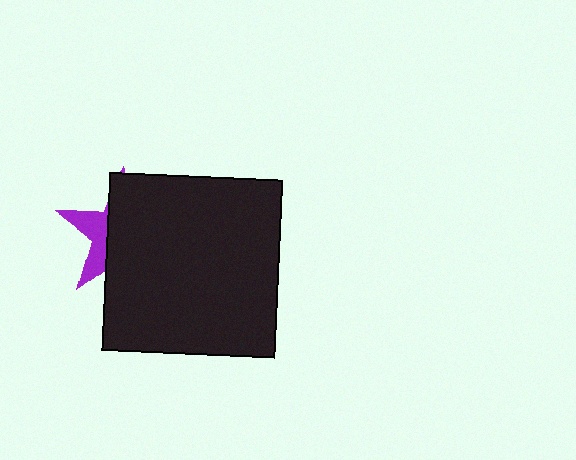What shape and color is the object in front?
The object in front is a black rectangle.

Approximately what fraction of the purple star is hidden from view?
Roughly 68% of the purple star is hidden behind the black rectangle.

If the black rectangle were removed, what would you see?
You would see the complete purple star.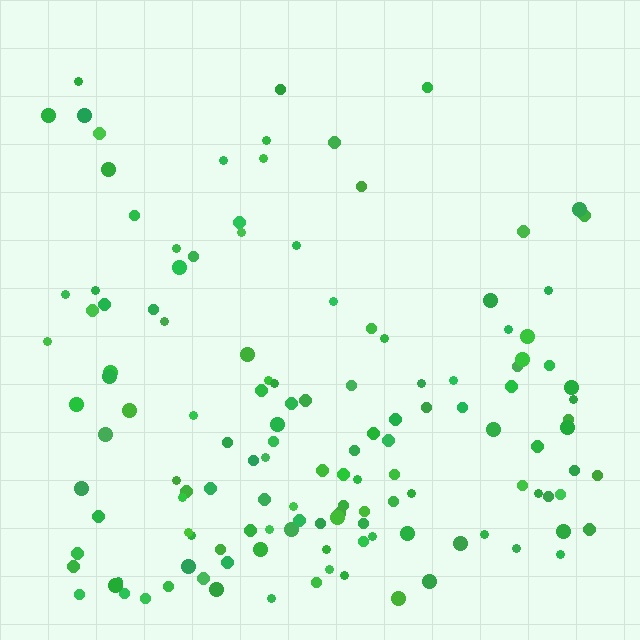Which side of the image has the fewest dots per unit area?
The top.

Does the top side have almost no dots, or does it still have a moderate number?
Still a moderate number, just noticeably fewer than the bottom.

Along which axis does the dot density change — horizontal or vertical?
Vertical.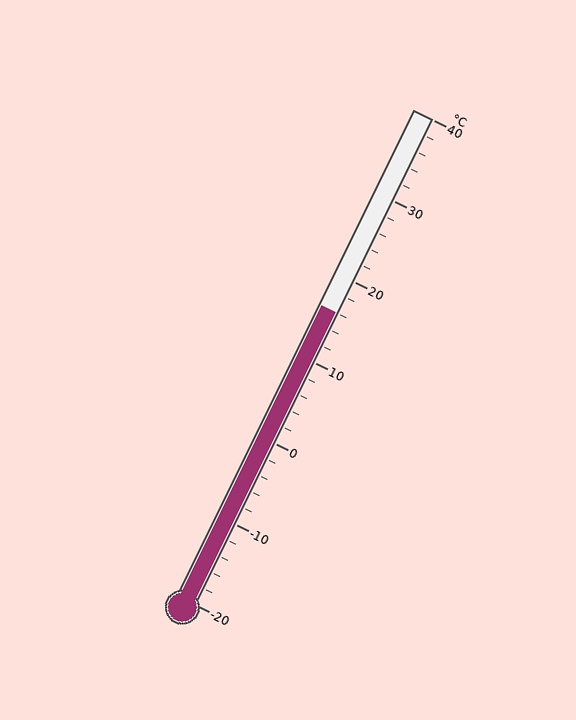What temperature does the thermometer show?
The thermometer shows approximately 16°C.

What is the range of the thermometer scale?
The thermometer scale ranges from -20°C to 40°C.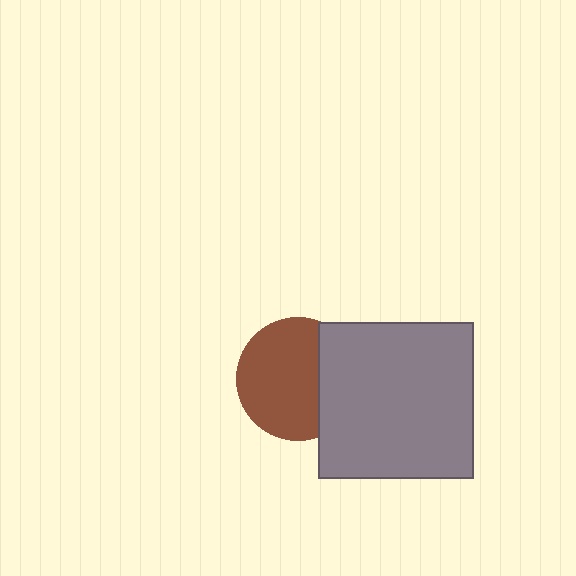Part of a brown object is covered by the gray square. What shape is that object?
It is a circle.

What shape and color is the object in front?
The object in front is a gray square.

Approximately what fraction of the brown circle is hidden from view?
Roughly 30% of the brown circle is hidden behind the gray square.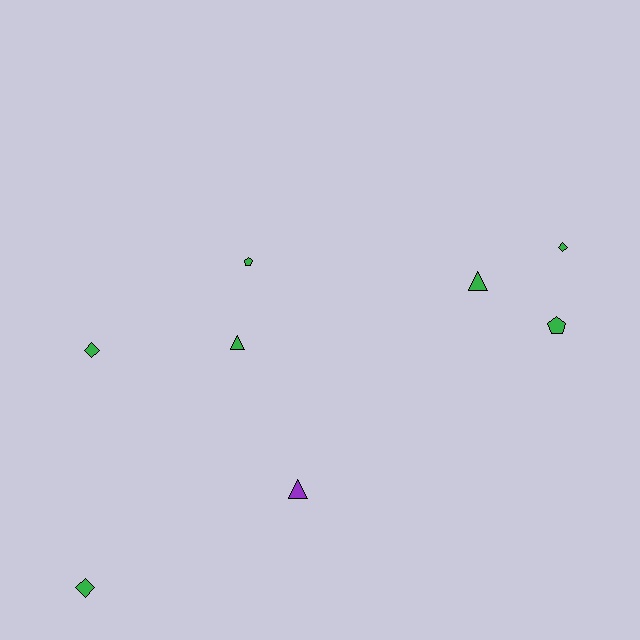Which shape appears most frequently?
Triangle, with 3 objects.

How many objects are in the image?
There are 8 objects.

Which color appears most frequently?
Green, with 7 objects.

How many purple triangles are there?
There is 1 purple triangle.